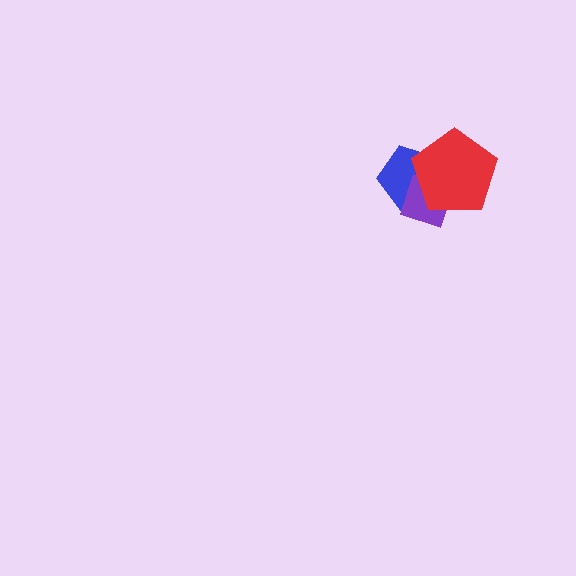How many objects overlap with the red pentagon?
2 objects overlap with the red pentagon.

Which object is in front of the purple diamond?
The red pentagon is in front of the purple diamond.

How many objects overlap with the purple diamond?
2 objects overlap with the purple diamond.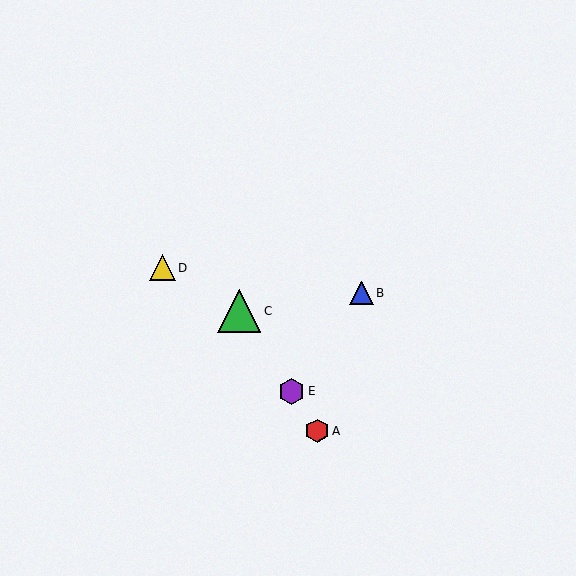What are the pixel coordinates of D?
Object D is at (162, 268).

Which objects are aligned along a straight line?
Objects A, C, E are aligned along a straight line.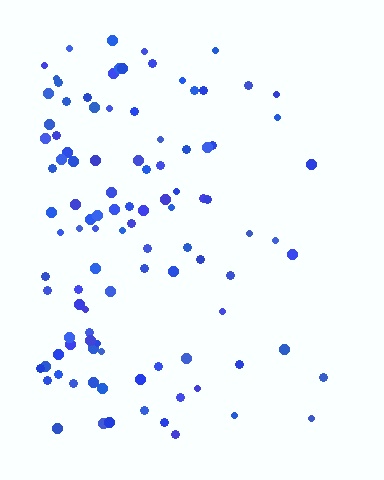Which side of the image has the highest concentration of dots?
The left.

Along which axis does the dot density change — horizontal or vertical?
Horizontal.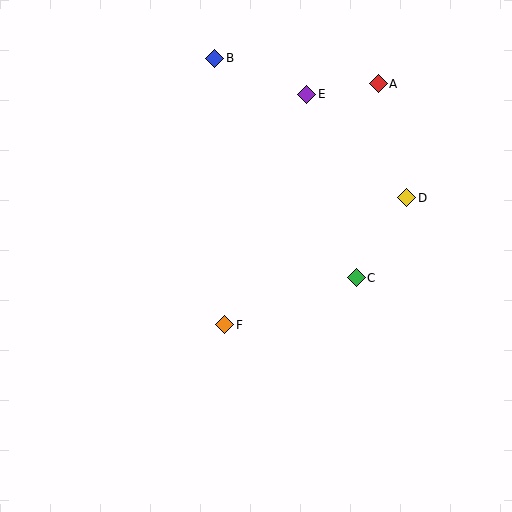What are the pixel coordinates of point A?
Point A is at (378, 84).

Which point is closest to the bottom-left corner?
Point F is closest to the bottom-left corner.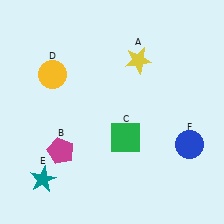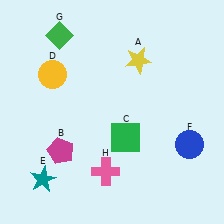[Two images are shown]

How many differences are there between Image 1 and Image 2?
There are 2 differences between the two images.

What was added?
A green diamond (G), a pink cross (H) were added in Image 2.